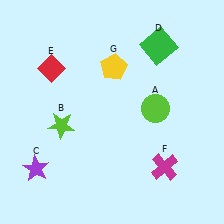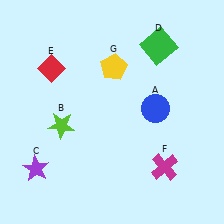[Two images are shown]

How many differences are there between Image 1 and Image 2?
There is 1 difference between the two images.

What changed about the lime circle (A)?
In Image 1, A is lime. In Image 2, it changed to blue.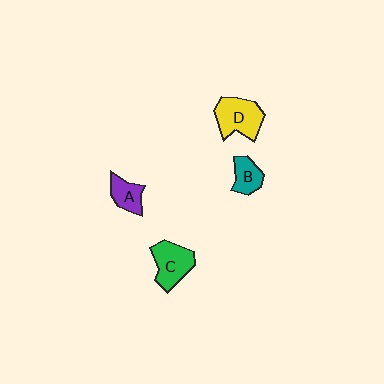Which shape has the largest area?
Shape D (yellow).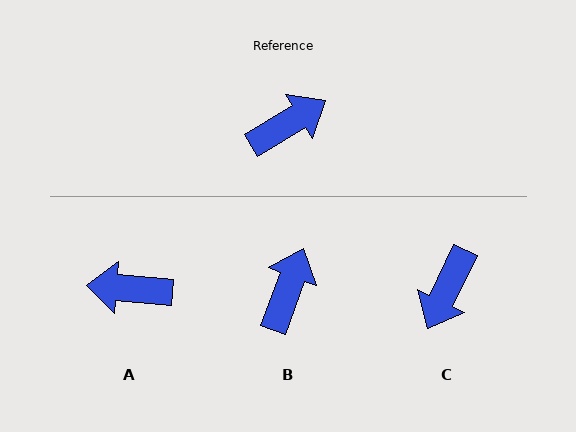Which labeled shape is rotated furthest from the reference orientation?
C, about 147 degrees away.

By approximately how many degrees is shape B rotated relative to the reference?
Approximately 38 degrees counter-clockwise.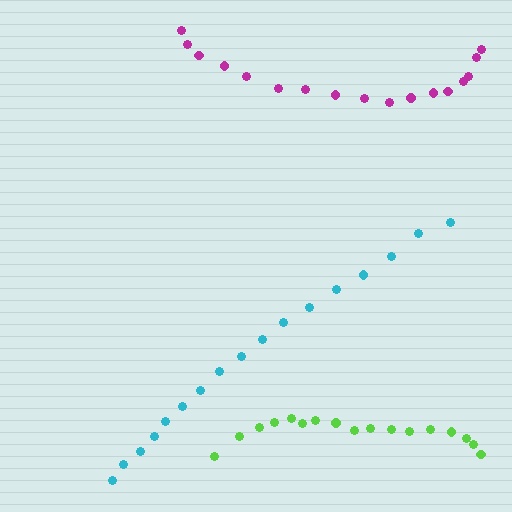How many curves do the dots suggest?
There are 3 distinct paths.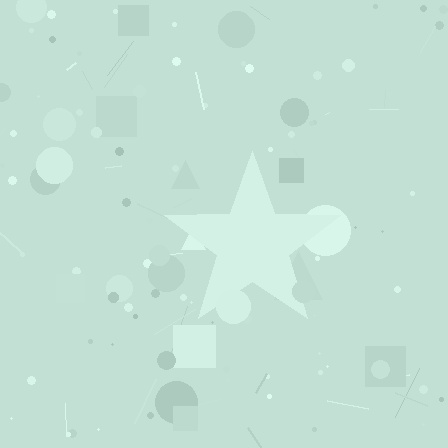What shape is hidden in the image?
A star is hidden in the image.